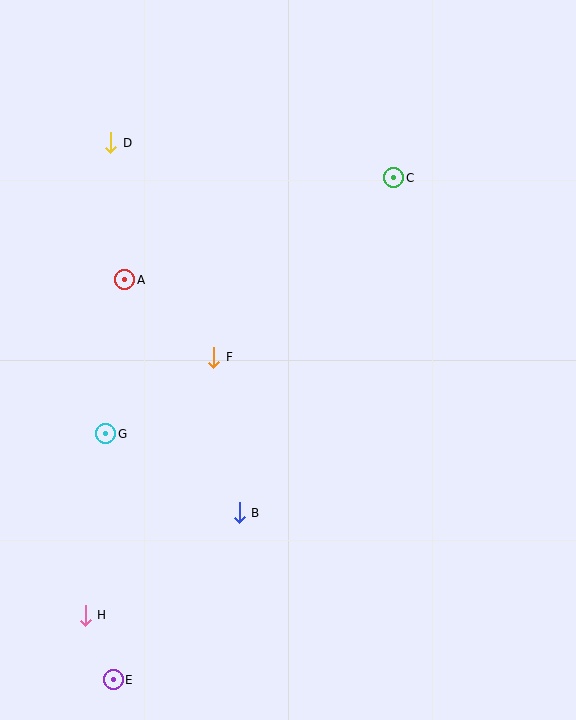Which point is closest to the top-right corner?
Point C is closest to the top-right corner.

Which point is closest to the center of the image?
Point F at (214, 357) is closest to the center.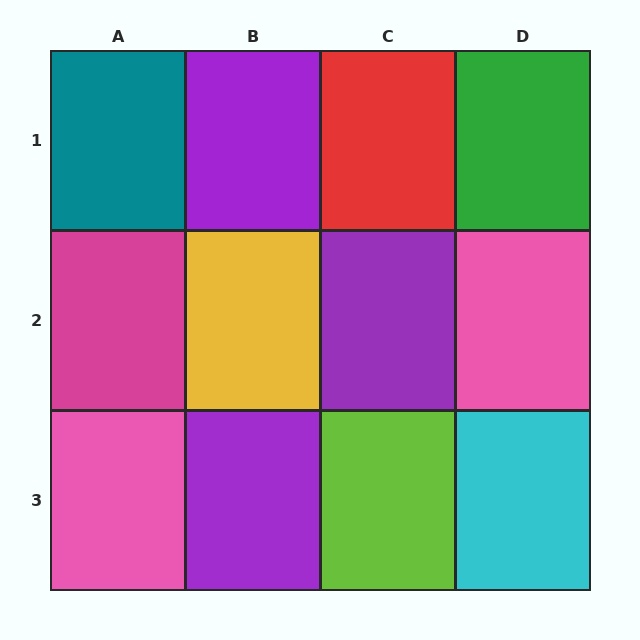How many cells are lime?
1 cell is lime.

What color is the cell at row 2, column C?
Purple.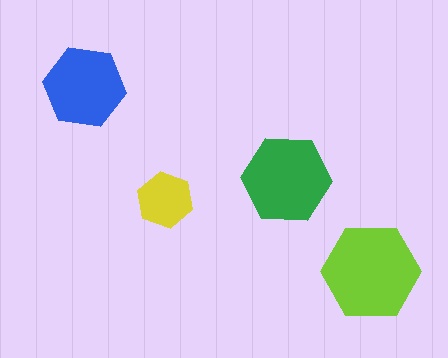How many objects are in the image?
There are 4 objects in the image.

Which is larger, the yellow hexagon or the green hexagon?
The green one.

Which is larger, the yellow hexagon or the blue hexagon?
The blue one.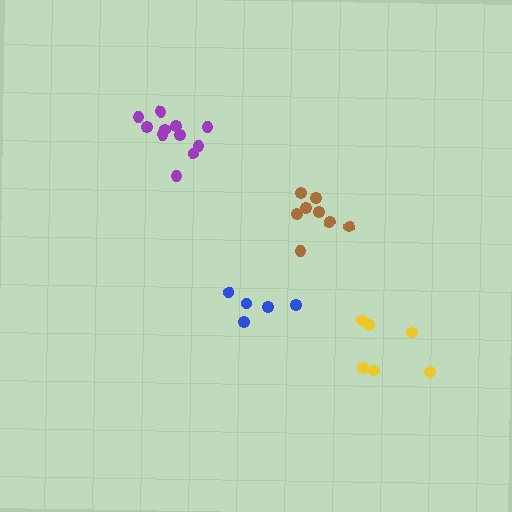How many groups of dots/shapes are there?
There are 4 groups.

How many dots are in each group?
Group 1: 11 dots, Group 2: 8 dots, Group 3: 5 dots, Group 4: 6 dots (30 total).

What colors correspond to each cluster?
The clusters are colored: purple, brown, blue, yellow.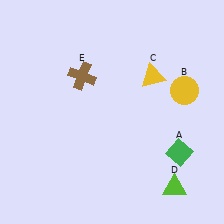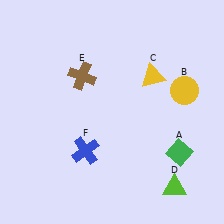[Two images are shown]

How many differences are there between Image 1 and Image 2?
There is 1 difference between the two images.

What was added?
A blue cross (F) was added in Image 2.